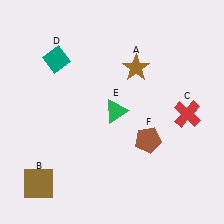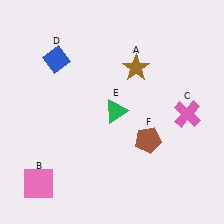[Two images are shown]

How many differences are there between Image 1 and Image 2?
There are 3 differences between the two images.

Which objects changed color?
B changed from brown to pink. C changed from red to pink. D changed from teal to blue.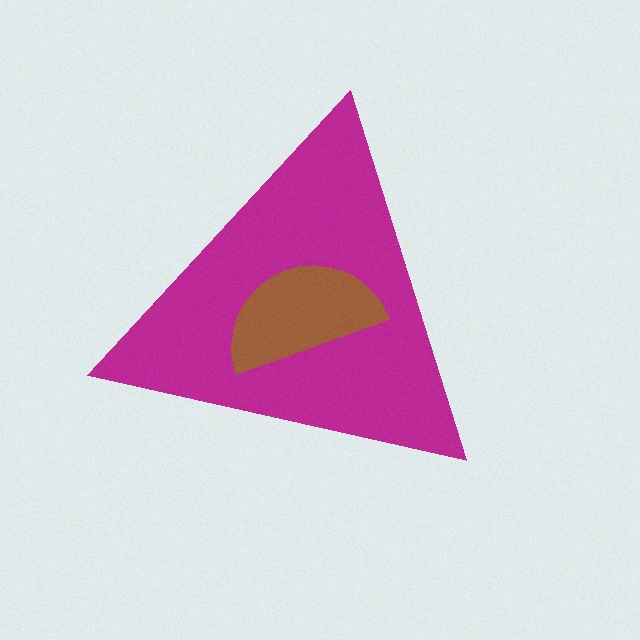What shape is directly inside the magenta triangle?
The brown semicircle.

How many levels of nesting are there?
2.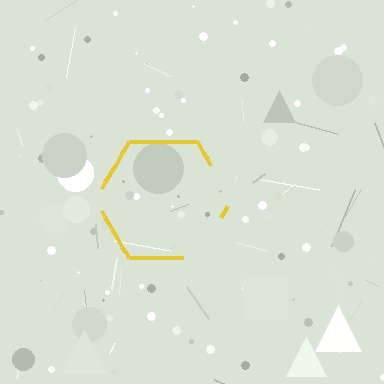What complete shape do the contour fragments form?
The contour fragments form a hexagon.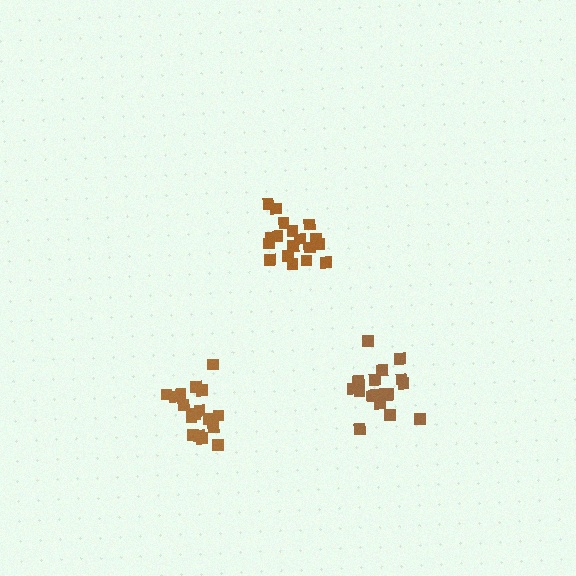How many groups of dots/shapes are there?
There are 3 groups.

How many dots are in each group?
Group 1: 18 dots, Group 2: 17 dots, Group 3: 19 dots (54 total).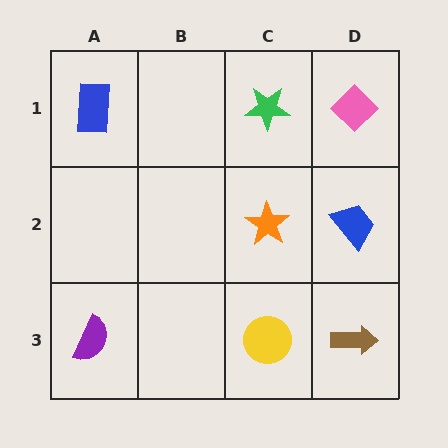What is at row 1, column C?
A green star.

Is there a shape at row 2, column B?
No, that cell is empty.